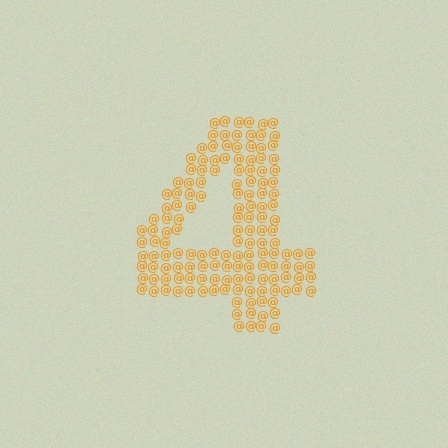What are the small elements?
The small elements are at signs.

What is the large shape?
The large shape is the digit 4.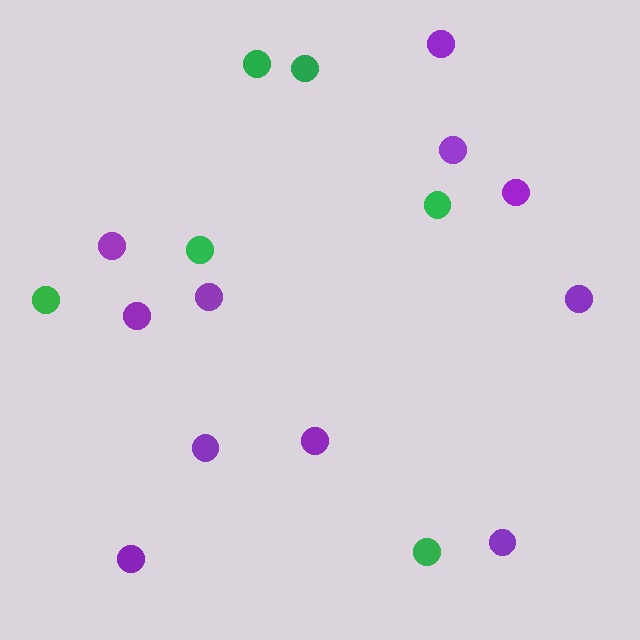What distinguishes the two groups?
There are 2 groups: one group of green circles (6) and one group of purple circles (11).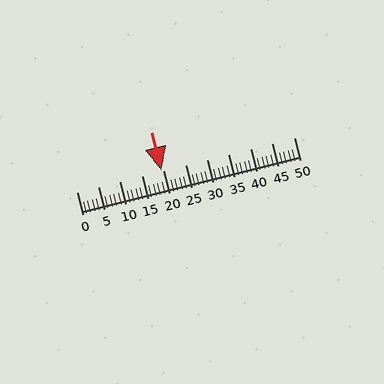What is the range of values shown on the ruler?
The ruler shows values from 0 to 50.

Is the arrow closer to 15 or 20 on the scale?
The arrow is closer to 20.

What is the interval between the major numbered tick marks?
The major tick marks are spaced 5 units apart.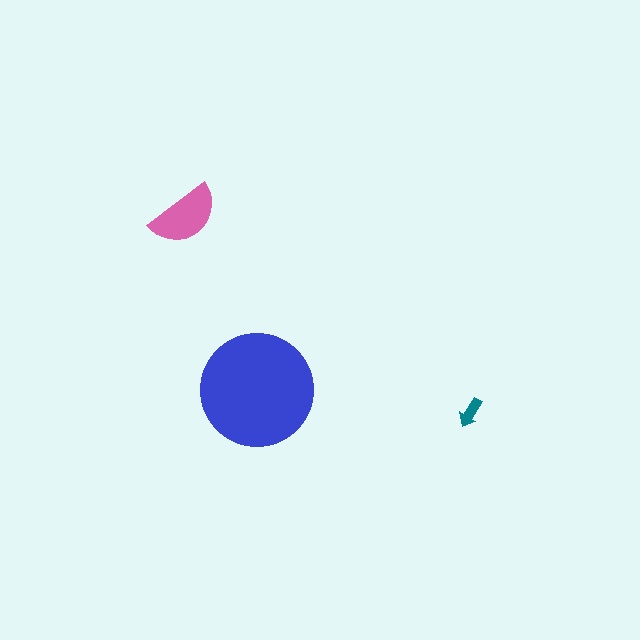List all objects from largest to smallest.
The blue circle, the pink semicircle, the teal arrow.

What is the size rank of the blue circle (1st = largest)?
1st.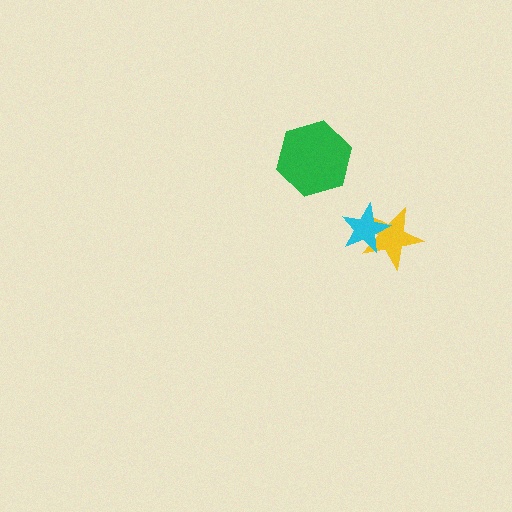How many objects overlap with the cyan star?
1 object overlaps with the cyan star.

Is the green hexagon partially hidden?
No, no other shape covers it.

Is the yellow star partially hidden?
Yes, it is partially covered by another shape.